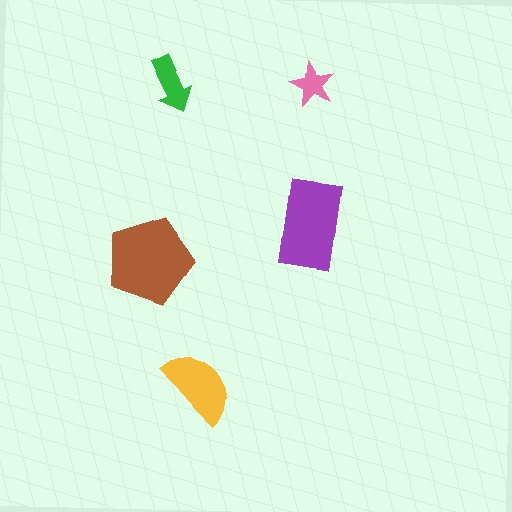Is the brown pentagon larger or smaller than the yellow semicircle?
Larger.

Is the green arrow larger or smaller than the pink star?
Larger.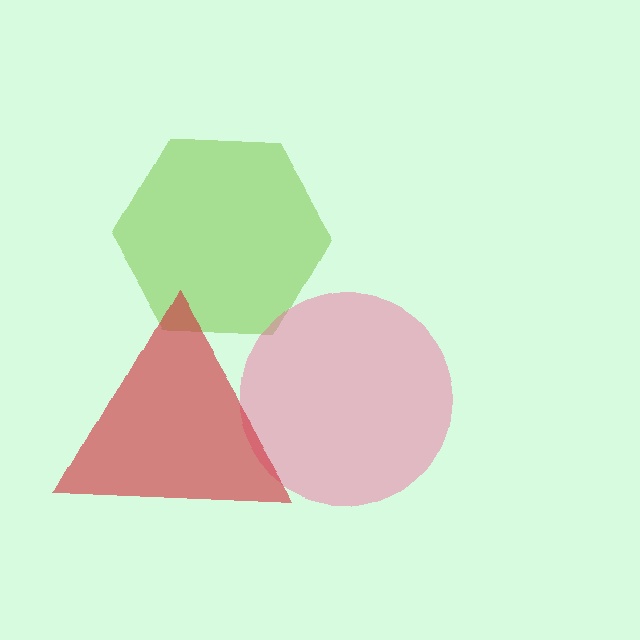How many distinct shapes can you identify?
There are 3 distinct shapes: a lime hexagon, a pink circle, a red triangle.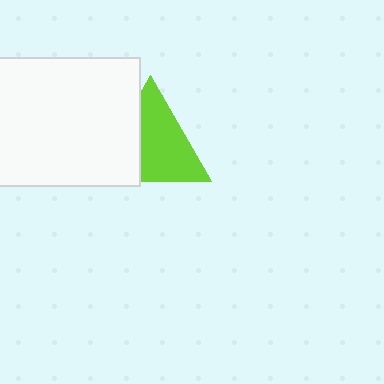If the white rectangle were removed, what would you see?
You would see the complete lime triangle.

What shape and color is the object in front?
The object in front is a white rectangle.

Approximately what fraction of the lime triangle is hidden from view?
Roughly 36% of the lime triangle is hidden behind the white rectangle.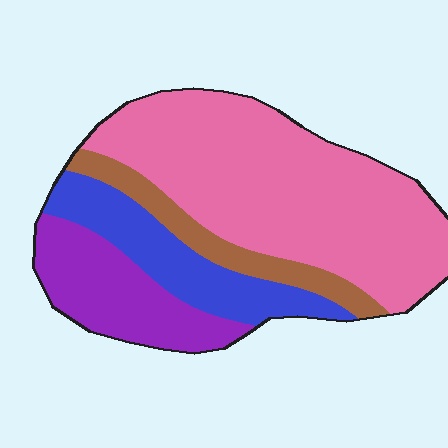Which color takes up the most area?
Pink, at roughly 55%.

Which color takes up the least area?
Brown, at roughly 10%.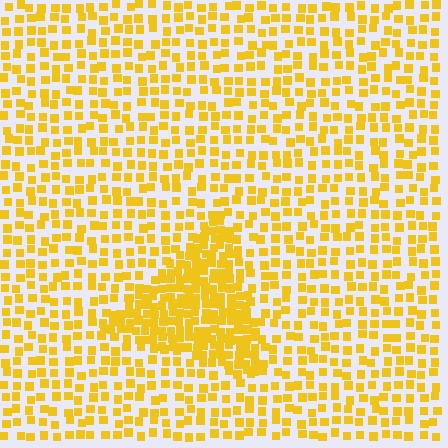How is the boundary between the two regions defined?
The boundary is defined by a change in element density (approximately 2.1x ratio). All elements are the same color, size, and shape.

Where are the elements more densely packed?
The elements are more densely packed inside the triangle boundary.